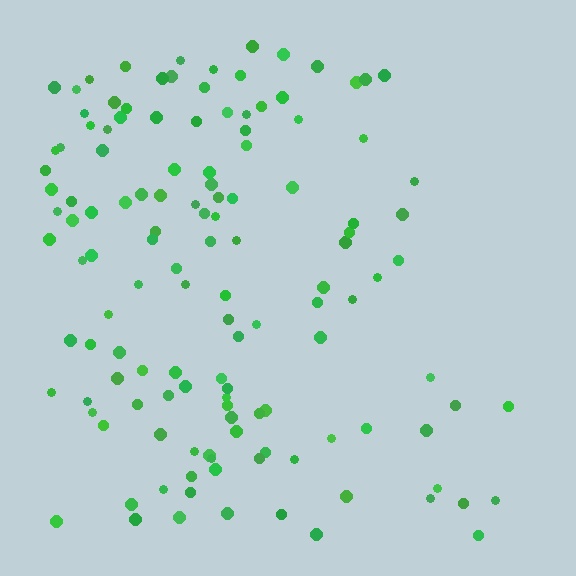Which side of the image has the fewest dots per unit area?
The right.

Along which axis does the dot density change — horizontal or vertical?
Horizontal.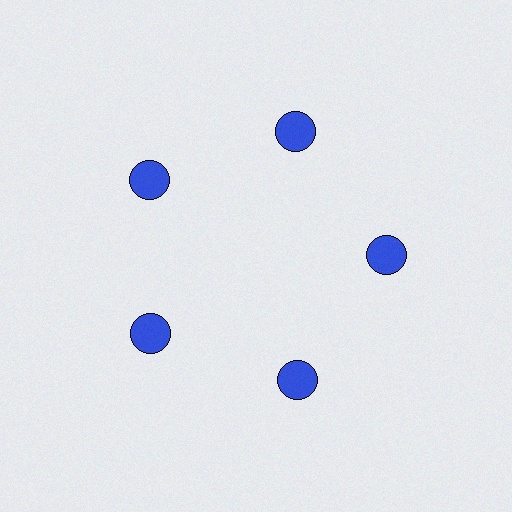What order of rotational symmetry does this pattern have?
This pattern has 5-fold rotational symmetry.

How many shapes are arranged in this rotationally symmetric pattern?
There are 5 shapes, arranged in 5 groups of 1.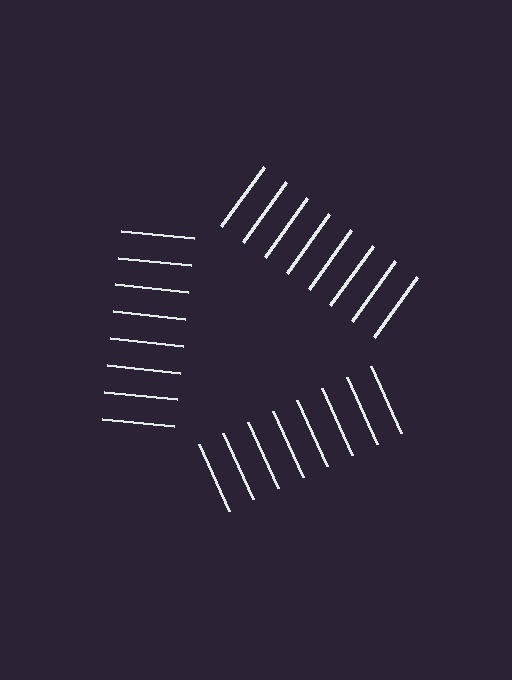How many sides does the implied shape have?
3 sides — the line-ends trace a triangle.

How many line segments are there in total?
24 — 8 along each of the 3 edges.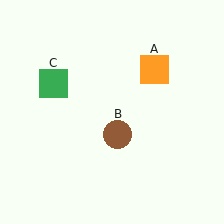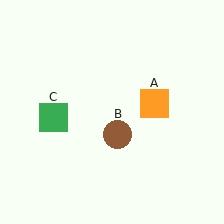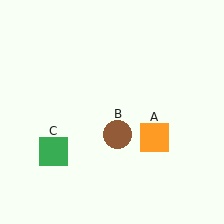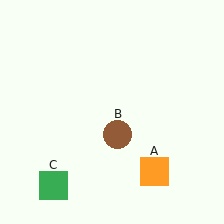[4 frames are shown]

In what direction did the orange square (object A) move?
The orange square (object A) moved down.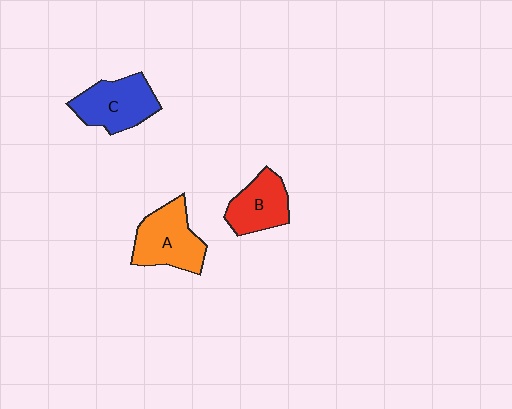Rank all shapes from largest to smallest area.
From largest to smallest: A (orange), C (blue), B (red).